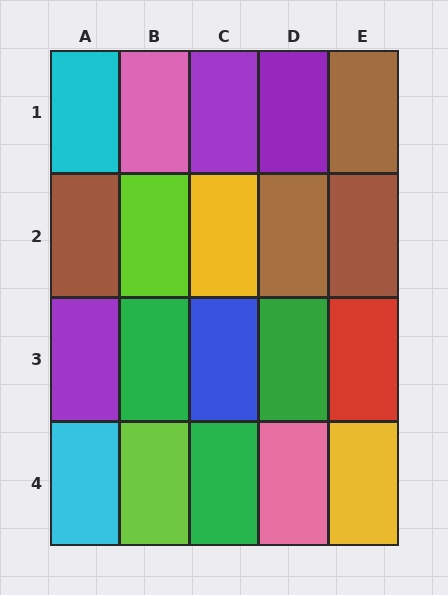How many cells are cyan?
2 cells are cyan.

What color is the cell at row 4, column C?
Green.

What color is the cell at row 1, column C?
Purple.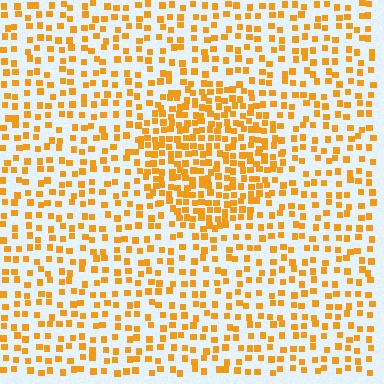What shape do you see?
I see a circle.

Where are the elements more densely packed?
The elements are more densely packed inside the circle boundary.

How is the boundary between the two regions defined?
The boundary is defined by a change in element density (approximately 1.9x ratio). All elements are the same color, size, and shape.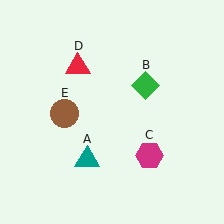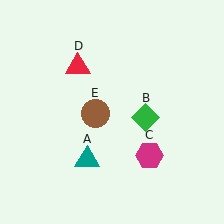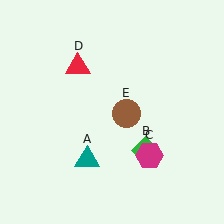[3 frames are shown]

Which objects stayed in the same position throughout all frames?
Teal triangle (object A) and magenta hexagon (object C) and red triangle (object D) remained stationary.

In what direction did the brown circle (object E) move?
The brown circle (object E) moved right.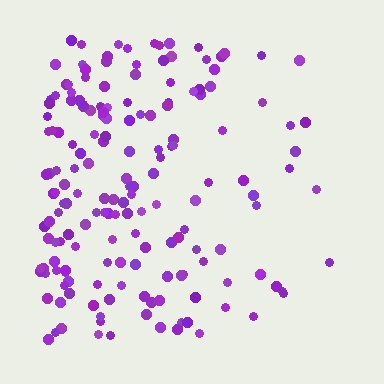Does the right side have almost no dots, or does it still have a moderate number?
Still a moderate number, just noticeably fewer than the left.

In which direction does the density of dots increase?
From right to left, with the left side densest.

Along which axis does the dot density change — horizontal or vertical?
Horizontal.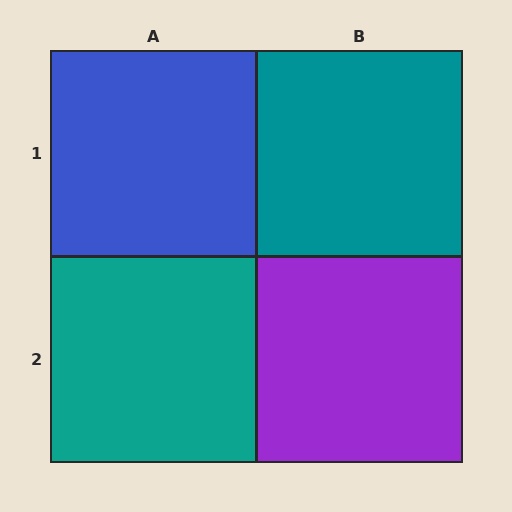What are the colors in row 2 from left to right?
Teal, purple.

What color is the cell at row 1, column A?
Blue.